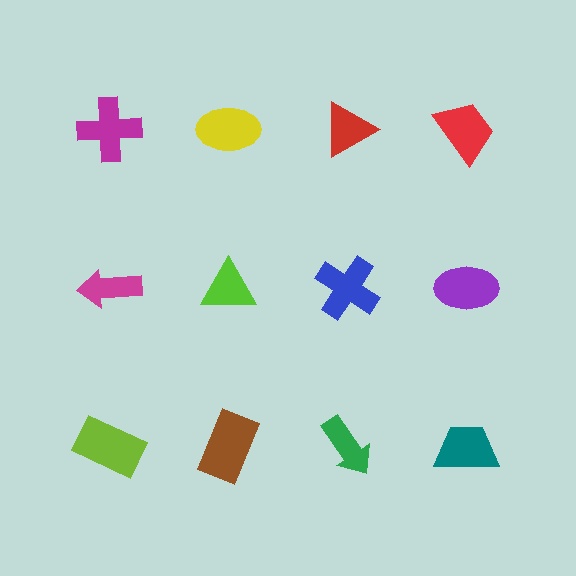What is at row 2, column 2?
A lime triangle.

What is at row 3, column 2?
A brown rectangle.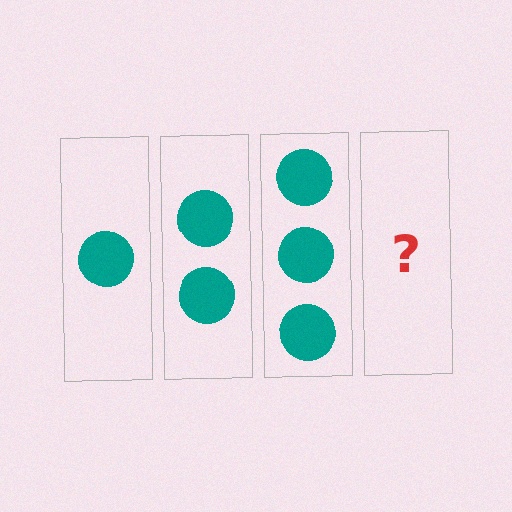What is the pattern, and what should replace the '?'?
The pattern is that each step adds one more circle. The '?' should be 4 circles.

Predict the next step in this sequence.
The next step is 4 circles.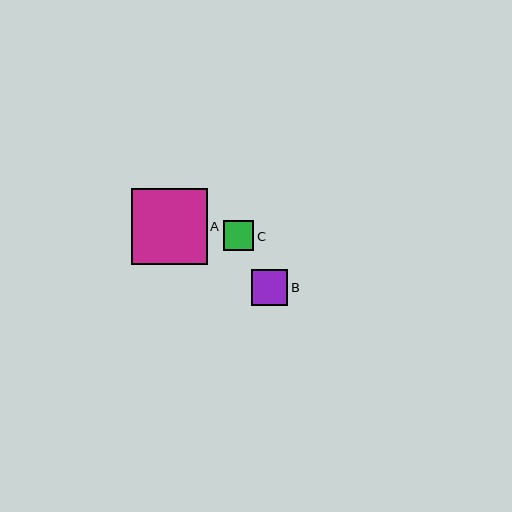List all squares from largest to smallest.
From largest to smallest: A, B, C.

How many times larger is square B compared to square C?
Square B is approximately 1.2 times the size of square C.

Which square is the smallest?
Square C is the smallest with a size of approximately 30 pixels.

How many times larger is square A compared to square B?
Square A is approximately 2.1 times the size of square B.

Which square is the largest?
Square A is the largest with a size of approximately 76 pixels.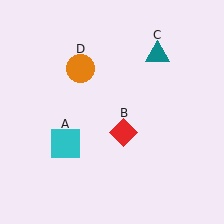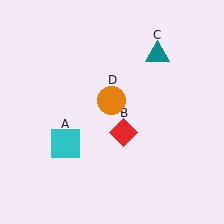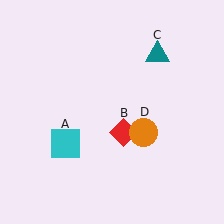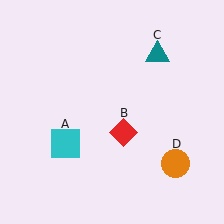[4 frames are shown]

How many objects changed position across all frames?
1 object changed position: orange circle (object D).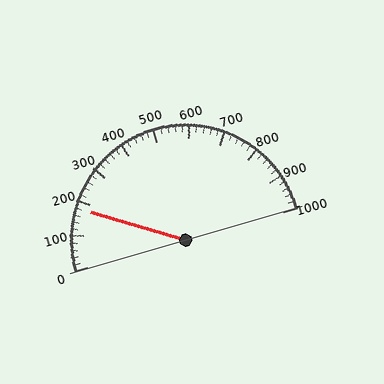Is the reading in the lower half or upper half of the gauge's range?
The reading is in the lower half of the range (0 to 1000).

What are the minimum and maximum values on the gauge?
The gauge ranges from 0 to 1000.